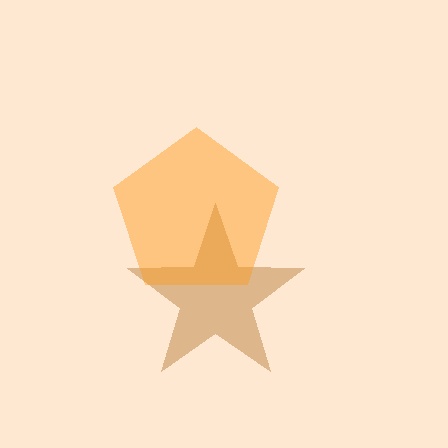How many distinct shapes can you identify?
There are 2 distinct shapes: a brown star, an orange pentagon.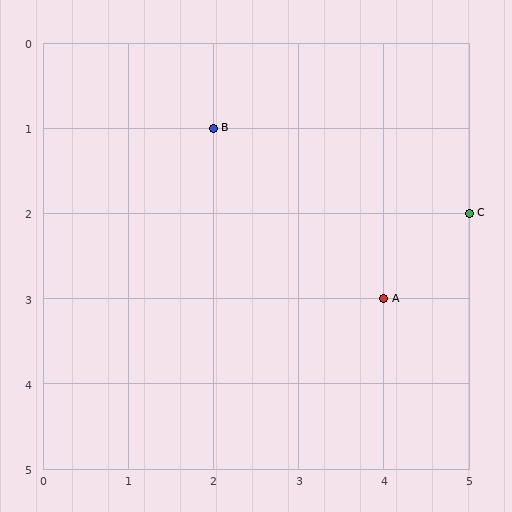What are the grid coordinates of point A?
Point A is at grid coordinates (4, 3).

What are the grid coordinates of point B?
Point B is at grid coordinates (2, 1).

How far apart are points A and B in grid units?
Points A and B are 2 columns and 2 rows apart (about 2.8 grid units diagonally).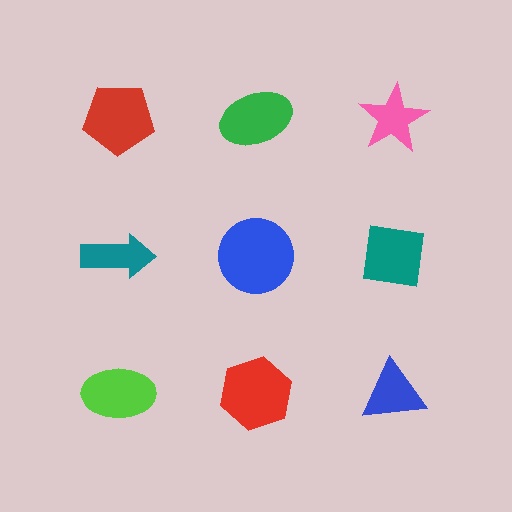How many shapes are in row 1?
3 shapes.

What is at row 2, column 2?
A blue circle.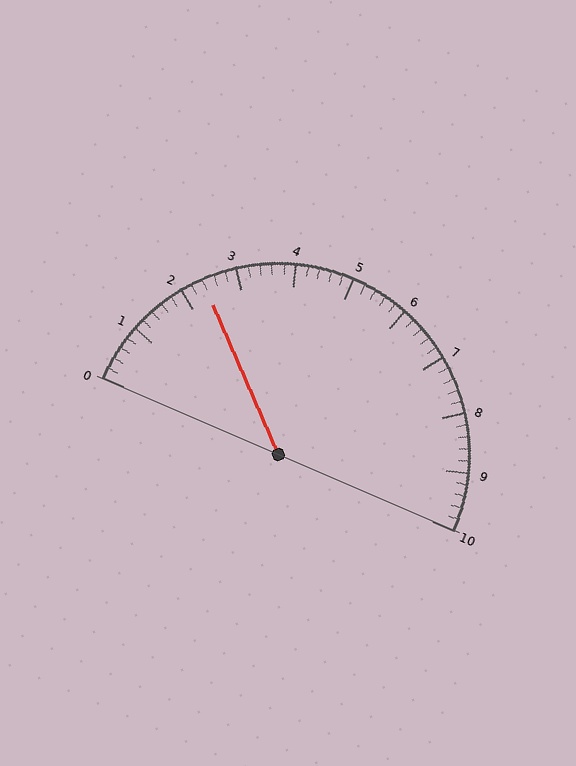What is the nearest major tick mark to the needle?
The nearest major tick mark is 2.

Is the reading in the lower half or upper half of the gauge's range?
The reading is in the lower half of the range (0 to 10).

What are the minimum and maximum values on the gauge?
The gauge ranges from 0 to 10.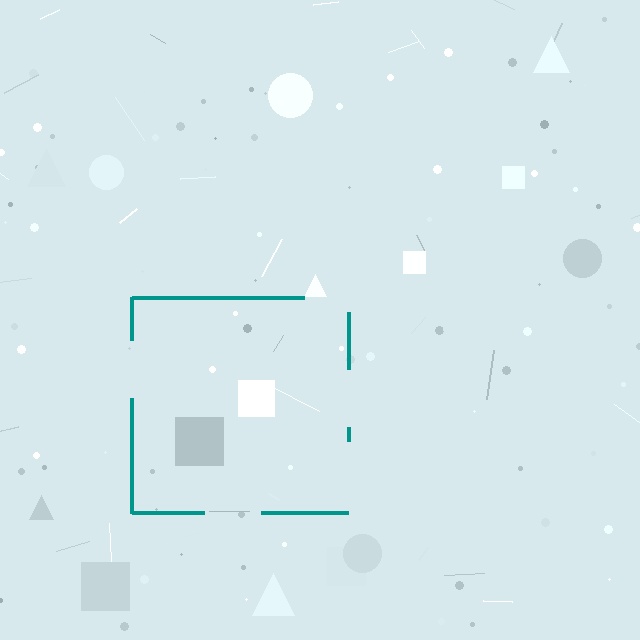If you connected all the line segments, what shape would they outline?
They would outline a square.